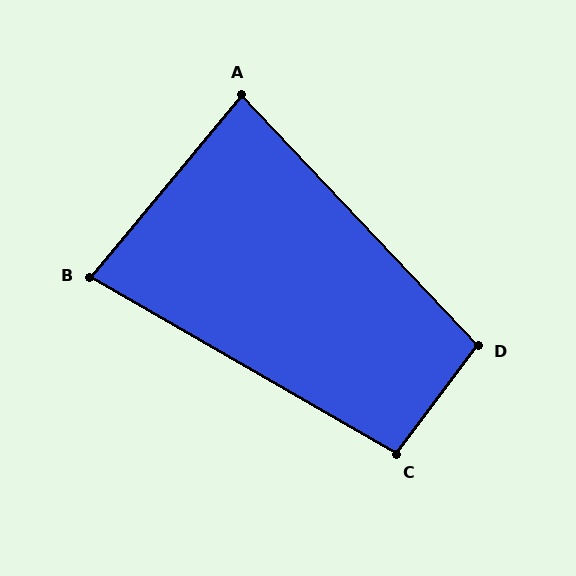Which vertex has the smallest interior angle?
B, at approximately 80 degrees.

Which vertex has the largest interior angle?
D, at approximately 100 degrees.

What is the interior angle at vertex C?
Approximately 97 degrees (obtuse).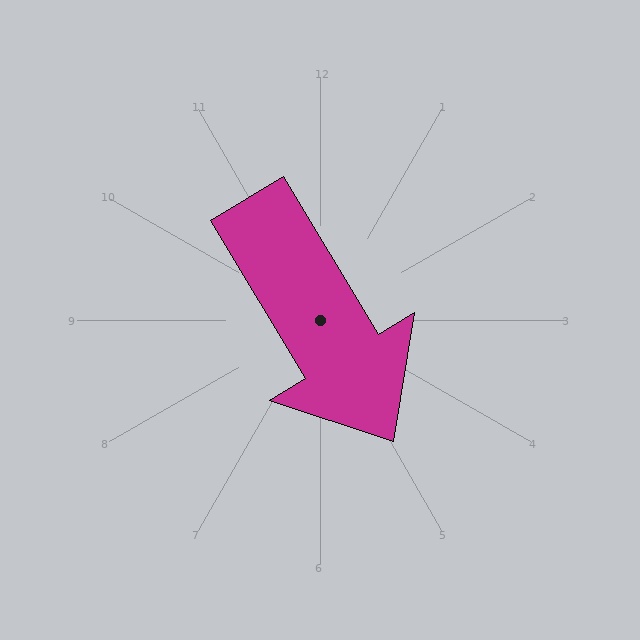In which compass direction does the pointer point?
Southeast.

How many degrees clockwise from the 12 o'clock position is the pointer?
Approximately 149 degrees.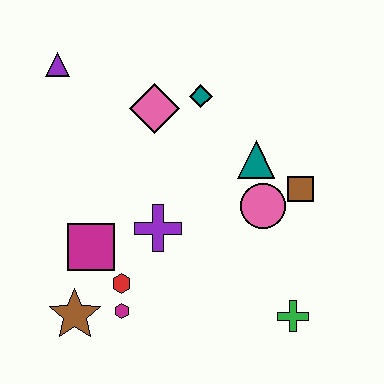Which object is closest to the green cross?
The pink circle is closest to the green cross.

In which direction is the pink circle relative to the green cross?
The pink circle is above the green cross.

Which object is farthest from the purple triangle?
The green cross is farthest from the purple triangle.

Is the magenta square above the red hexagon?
Yes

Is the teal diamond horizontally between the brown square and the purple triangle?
Yes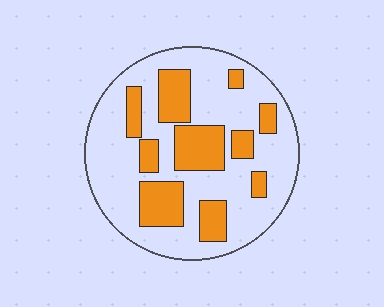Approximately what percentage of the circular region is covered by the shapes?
Approximately 30%.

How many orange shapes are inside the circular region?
10.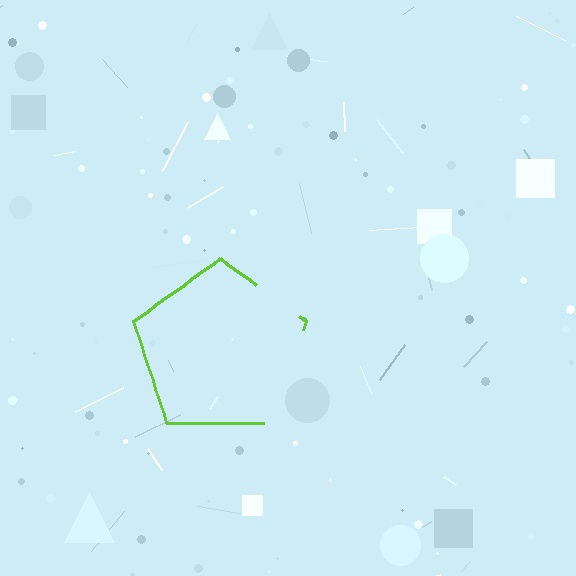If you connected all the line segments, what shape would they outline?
They would outline a pentagon.